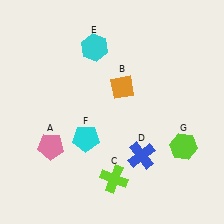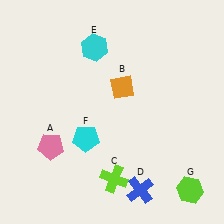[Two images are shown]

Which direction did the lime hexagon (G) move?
The lime hexagon (G) moved down.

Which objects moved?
The objects that moved are: the blue cross (D), the lime hexagon (G).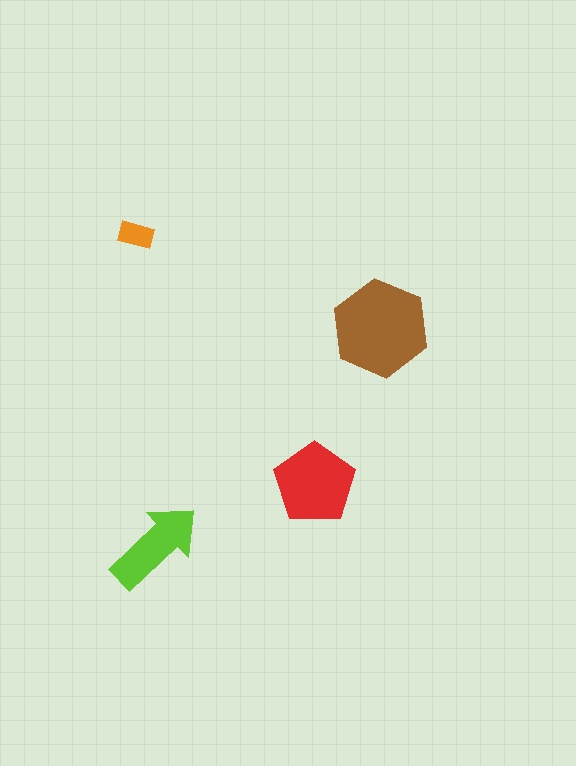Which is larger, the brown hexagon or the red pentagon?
The brown hexagon.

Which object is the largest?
The brown hexagon.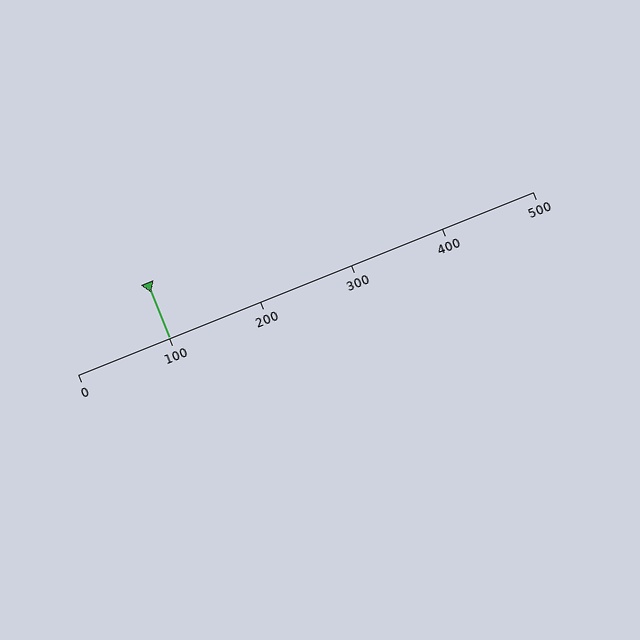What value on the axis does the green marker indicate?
The marker indicates approximately 100.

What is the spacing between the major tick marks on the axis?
The major ticks are spaced 100 apart.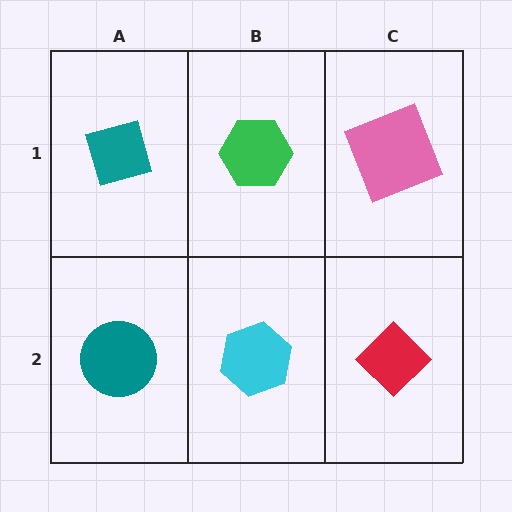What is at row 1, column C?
A pink square.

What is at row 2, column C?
A red diamond.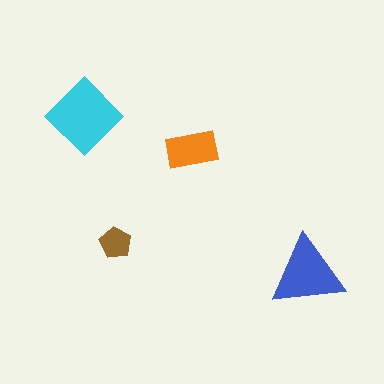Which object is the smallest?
The brown pentagon.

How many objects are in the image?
There are 4 objects in the image.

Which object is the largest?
The cyan diamond.